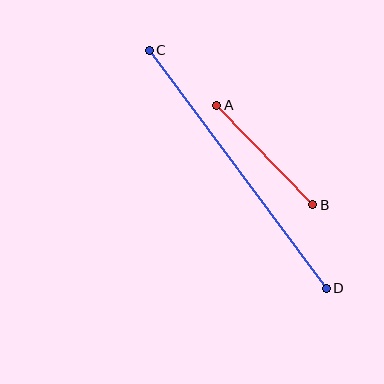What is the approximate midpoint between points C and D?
The midpoint is at approximately (238, 169) pixels.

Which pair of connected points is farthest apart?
Points C and D are farthest apart.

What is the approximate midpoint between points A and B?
The midpoint is at approximately (265, 155) pixels.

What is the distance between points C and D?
The distance is approximately 297 pixels.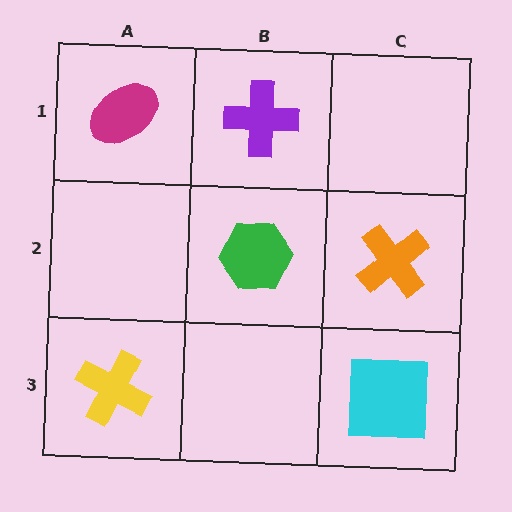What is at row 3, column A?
A yellow cross.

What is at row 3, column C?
A cyan square.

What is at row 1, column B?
A purple cross.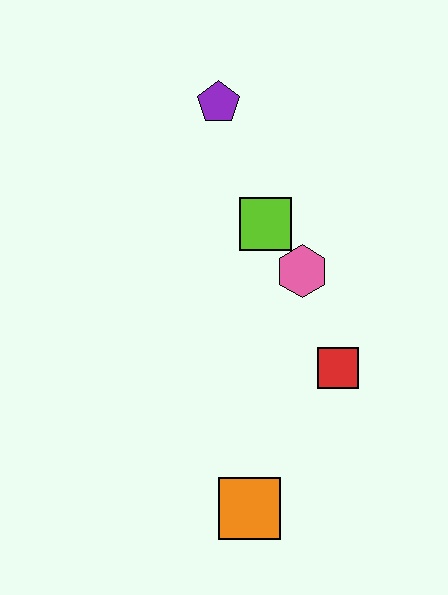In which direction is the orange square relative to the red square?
The orange square is below the red square.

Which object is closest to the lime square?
The pink hexagon is closest to the lime square.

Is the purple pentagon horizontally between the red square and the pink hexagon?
No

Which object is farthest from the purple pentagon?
The orange square is farthest from the purple pentagon.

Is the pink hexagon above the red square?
Yes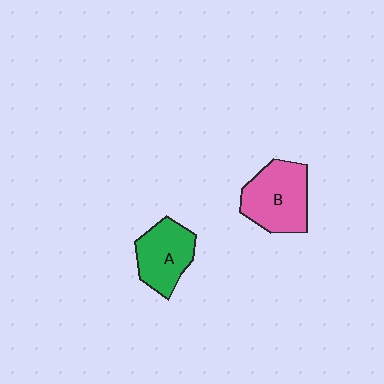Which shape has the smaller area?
Shape A (green).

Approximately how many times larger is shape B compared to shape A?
Approximately 1.2 times.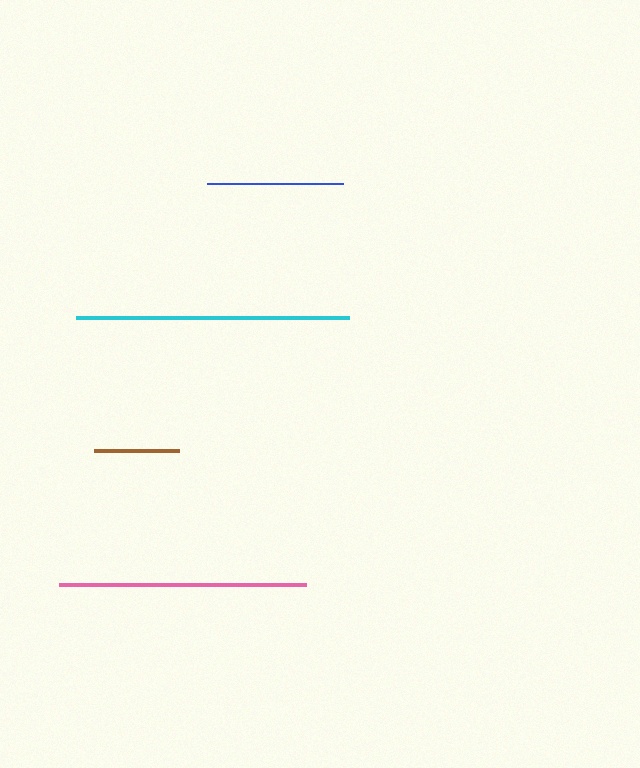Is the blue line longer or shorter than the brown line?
The blue line is longer than the brown line.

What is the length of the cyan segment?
The cyan segment is approximately 273 pixels long.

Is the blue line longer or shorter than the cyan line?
The cyan line is longer than the blue line.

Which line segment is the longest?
The cyan line is the longest at approximately 273 pixels.